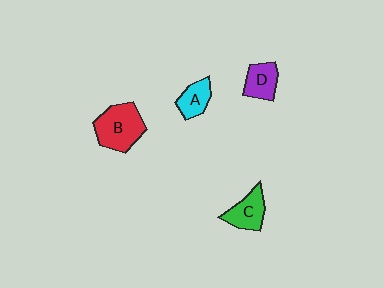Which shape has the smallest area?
Shape A (cyan).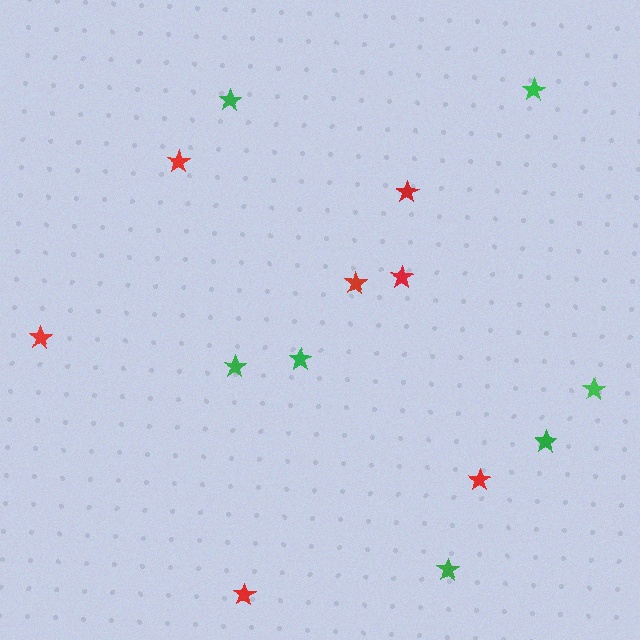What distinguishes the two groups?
There are 2 groups: one group of red stars (7) and one group of green stars (7).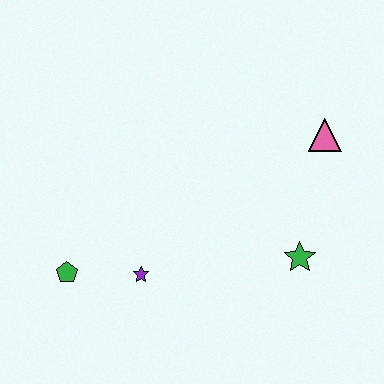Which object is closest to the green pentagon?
The purple star is closest to the green pentagon.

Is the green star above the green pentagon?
Yes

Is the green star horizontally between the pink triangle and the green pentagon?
Yes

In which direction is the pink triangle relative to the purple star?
The pink triangle is to the right of the purple star.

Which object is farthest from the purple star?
The pink triangle is farthest from the purple star.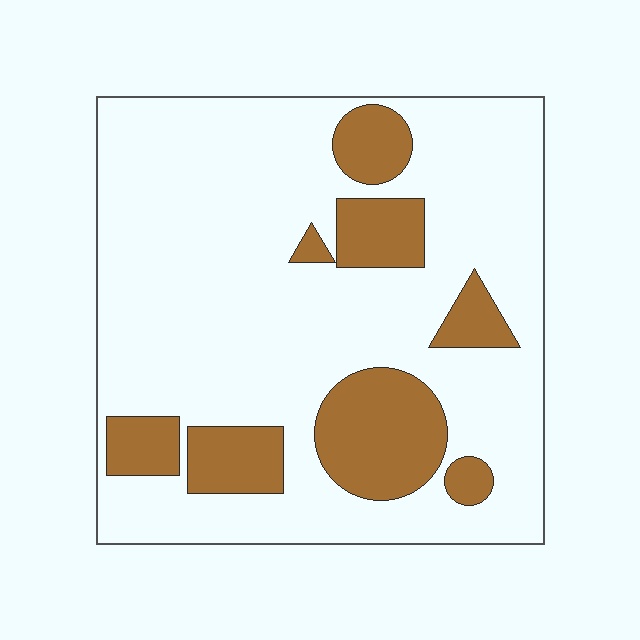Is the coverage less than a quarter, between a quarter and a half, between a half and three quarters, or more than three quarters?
Less than a quarter.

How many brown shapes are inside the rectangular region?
8.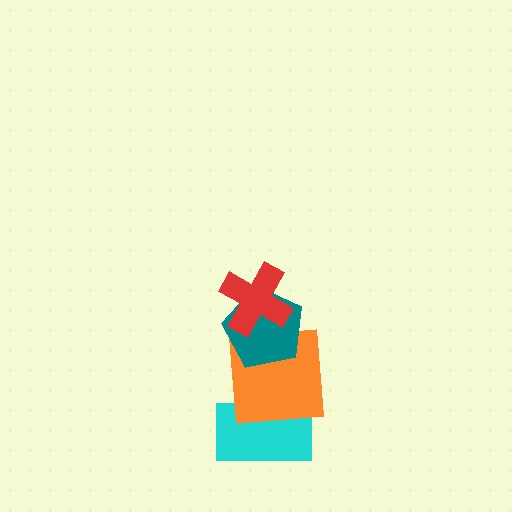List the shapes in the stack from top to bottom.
From top to bottom: the red cross, the teal pentagon, the orange square, the cyan rectangle.